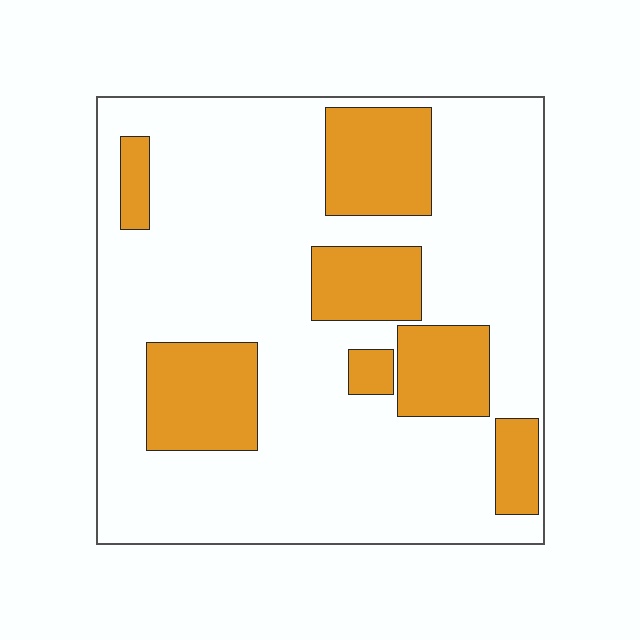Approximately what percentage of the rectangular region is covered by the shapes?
Approximately 25%.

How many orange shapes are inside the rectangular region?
7.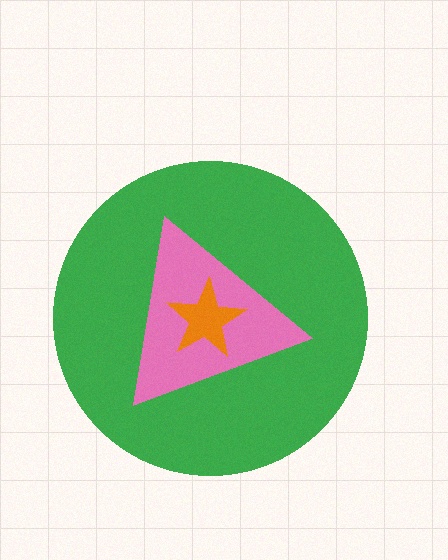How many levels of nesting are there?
3.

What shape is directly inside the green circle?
The pink triangle.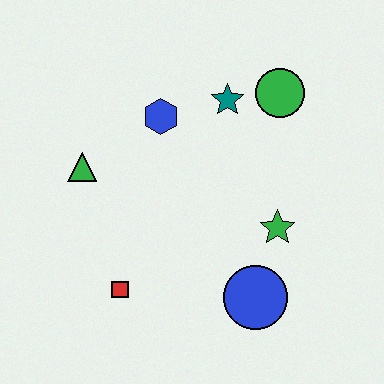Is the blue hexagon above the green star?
Yes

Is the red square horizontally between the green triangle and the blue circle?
Yes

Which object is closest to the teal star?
The green circle is closest to the teal star.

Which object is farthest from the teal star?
The red square is farthest from the teal star.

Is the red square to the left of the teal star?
Yes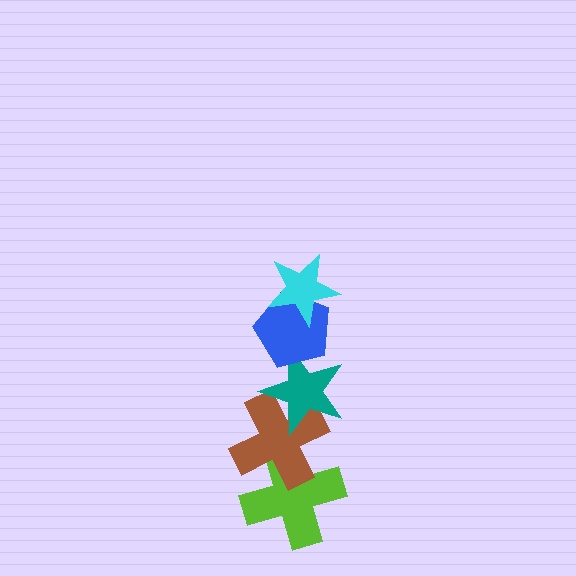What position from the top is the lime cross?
The lime cross is 5th from the top.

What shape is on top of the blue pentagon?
The cyan star is on top of the blue pentagon.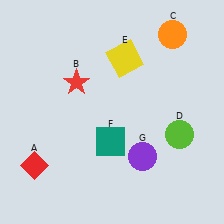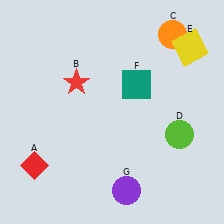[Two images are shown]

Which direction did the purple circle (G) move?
The purple circle (G) moved down.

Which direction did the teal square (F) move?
The teal square (F) moved up.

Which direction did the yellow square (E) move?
The yellow square (E) moved right.